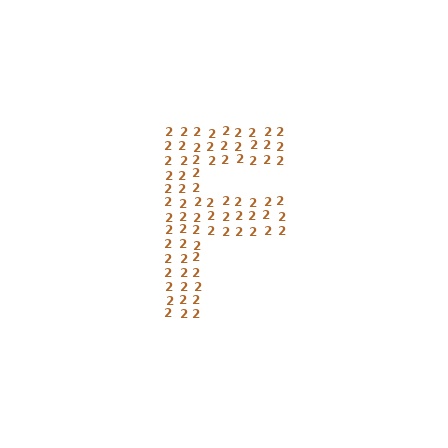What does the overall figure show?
The overall figure shows the letter F.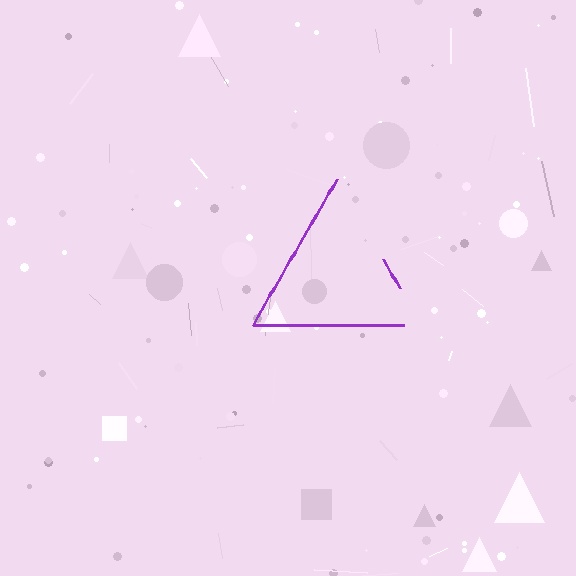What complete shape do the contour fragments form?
The contour fragments form a triangle.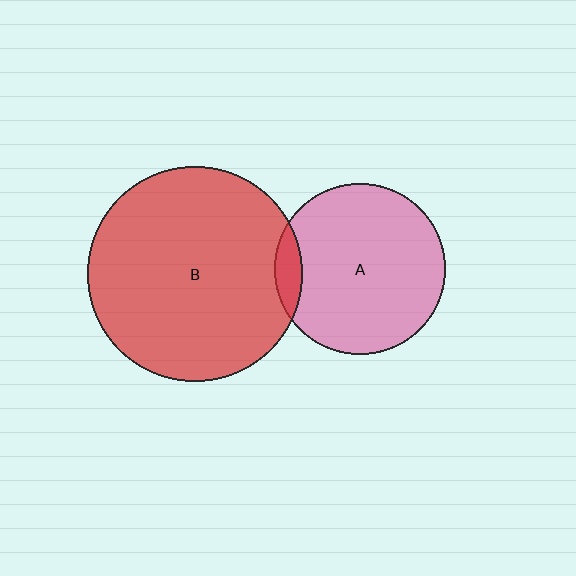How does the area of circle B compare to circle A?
Approximately 1.6 times.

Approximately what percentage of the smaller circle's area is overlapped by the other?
Approximately 10%.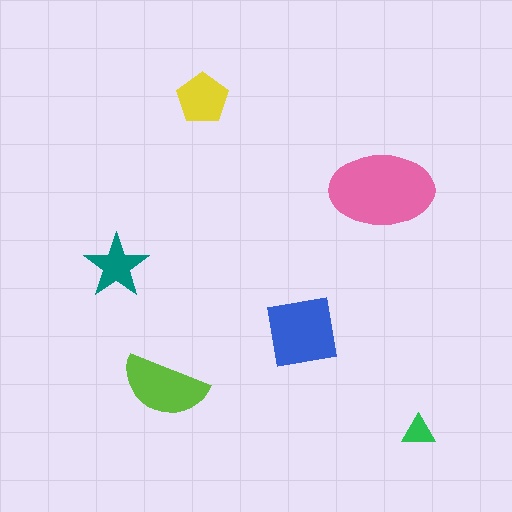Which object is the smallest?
The green triangle.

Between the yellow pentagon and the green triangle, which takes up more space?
The yellow pentagon.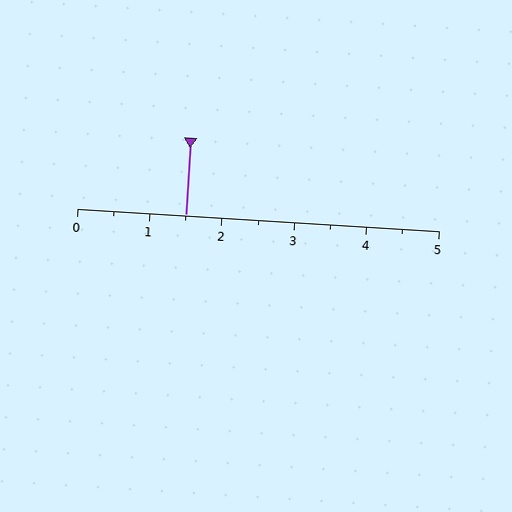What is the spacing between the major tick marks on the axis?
The major ticks are spaced 1 apart.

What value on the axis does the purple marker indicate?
The marker indicates approximately 1.5.